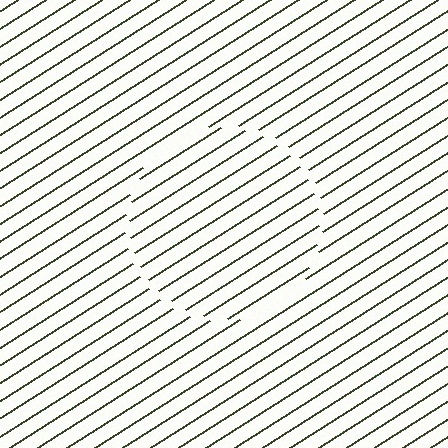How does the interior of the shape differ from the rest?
The interior of the shape contains the same grating, shifted by half a period — the contour is defined by the phase discontinuity where line-ends from the inner and outer gratings abut.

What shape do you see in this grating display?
An illusory circle. The interior of the shape contains the same grating, shifted by half a period — the contour is defined by the phase discontinuity where line-ends from the inner and outer gratings abut.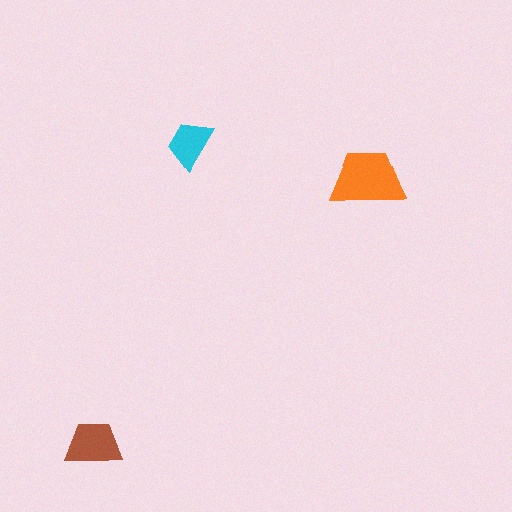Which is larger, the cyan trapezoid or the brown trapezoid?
The brown one.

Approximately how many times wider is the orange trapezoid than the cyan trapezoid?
About 1.5 times wider.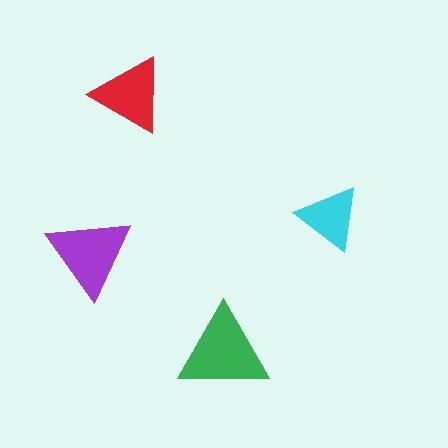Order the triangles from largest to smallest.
the green one, the purple one, the red one, the cyan one.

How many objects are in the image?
There are 4 objects in the image.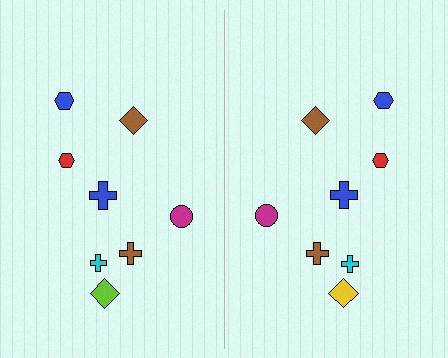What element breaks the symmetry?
The yellow diamond on the right side breaks the symmetry — its mirror counterpart is lime.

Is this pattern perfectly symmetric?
No, the pattern is not perfectly symmetric. The yellow diamond on the right side breaks the symmetry — its mirror counterpart is lime.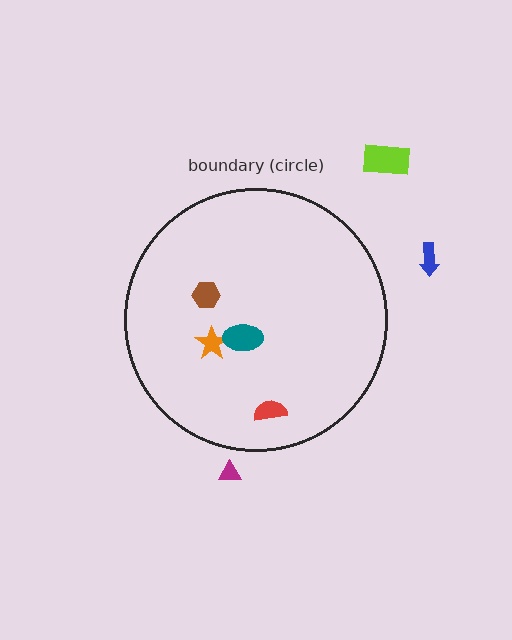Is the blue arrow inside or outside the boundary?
Outside.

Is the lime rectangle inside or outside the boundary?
Outside.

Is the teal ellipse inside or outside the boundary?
Inside.